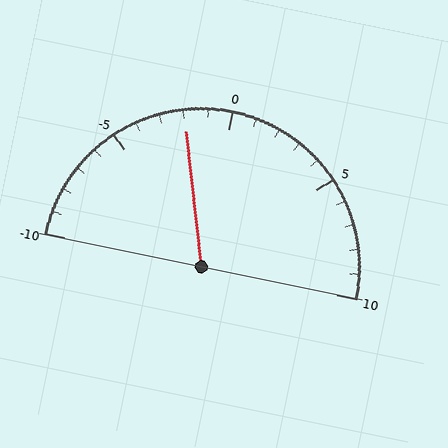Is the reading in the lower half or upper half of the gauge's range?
The reading is in the lower half of the range (-10 to 10).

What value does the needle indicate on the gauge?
The needle indicates approximately -2.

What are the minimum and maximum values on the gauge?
The gauge ranges from -10 to 10.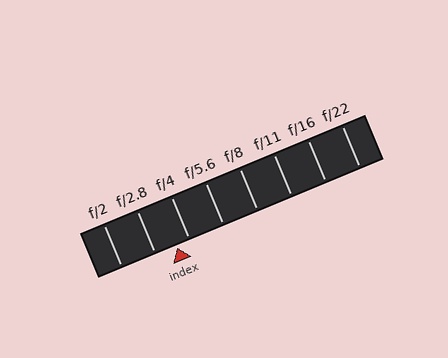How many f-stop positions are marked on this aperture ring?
There are 8 f-stop positions marked.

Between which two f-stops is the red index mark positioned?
The index mark is between f/2.8 and f/4.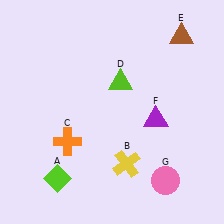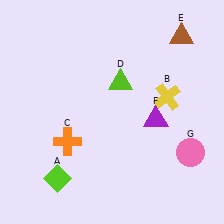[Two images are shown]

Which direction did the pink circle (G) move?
The pink circle (G) moved up.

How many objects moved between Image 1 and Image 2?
2 objects moved between the two images.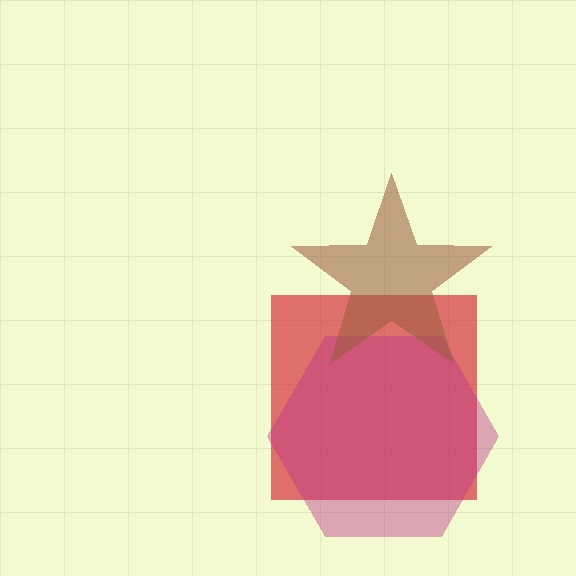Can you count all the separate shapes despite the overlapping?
Yes, there are 3 separate shapes.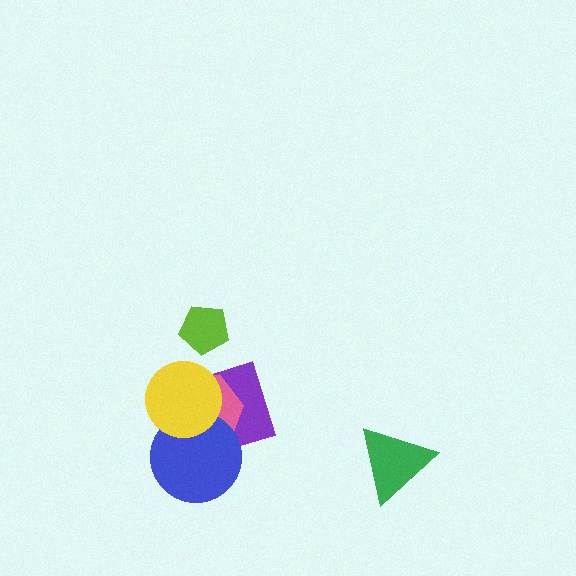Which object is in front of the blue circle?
The yellow circle is in front of the blue circle.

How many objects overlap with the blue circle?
3 objects overlap with the blue circle.